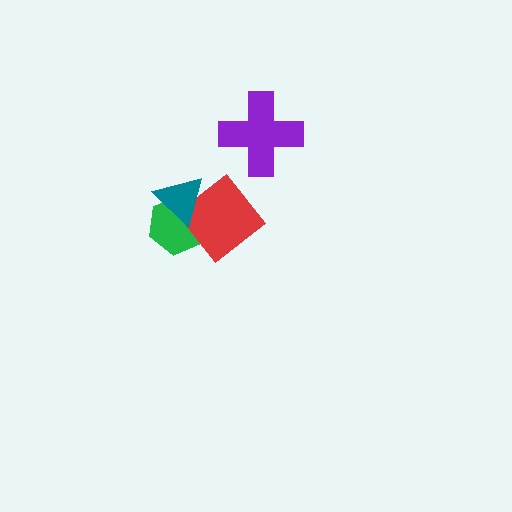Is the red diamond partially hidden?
Yes, it is partially covered by another shape.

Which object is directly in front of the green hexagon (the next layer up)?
The red diamond is directly in front of the green hexagon.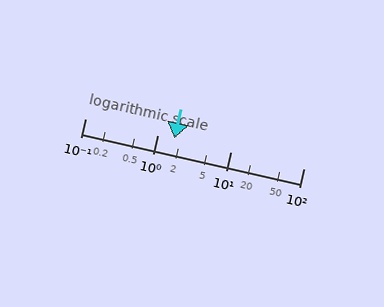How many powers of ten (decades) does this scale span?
The scale spans 3 decades, from 0.1 to 100.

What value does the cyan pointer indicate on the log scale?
The pointer indicates approximately 1.7.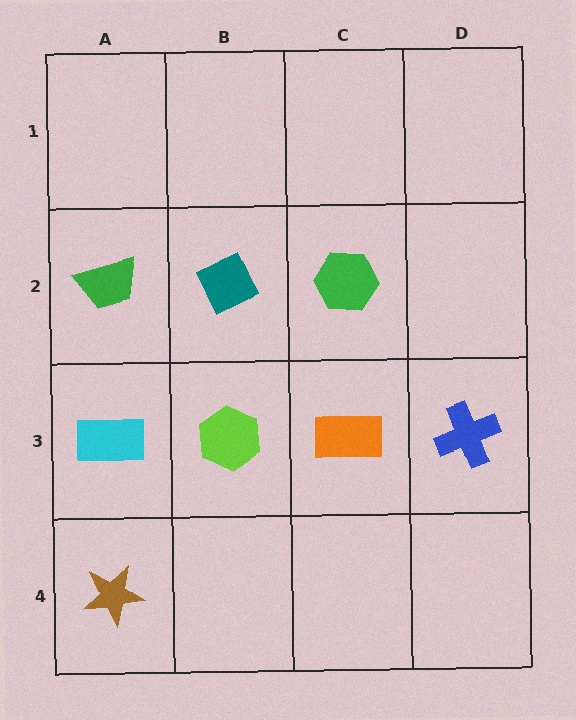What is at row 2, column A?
A green trapezoid.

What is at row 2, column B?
A teal diamond.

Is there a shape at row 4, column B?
No, that cell is empty.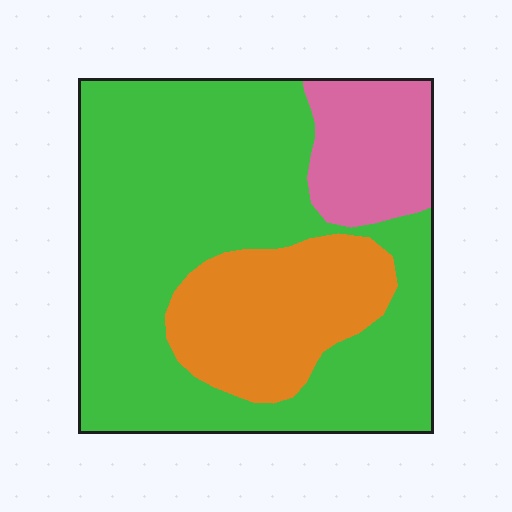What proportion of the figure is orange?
Orange covers about 20% of the figure.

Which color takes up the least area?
Pink, at roughly 15%.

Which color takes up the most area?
Green, at roughly 65%.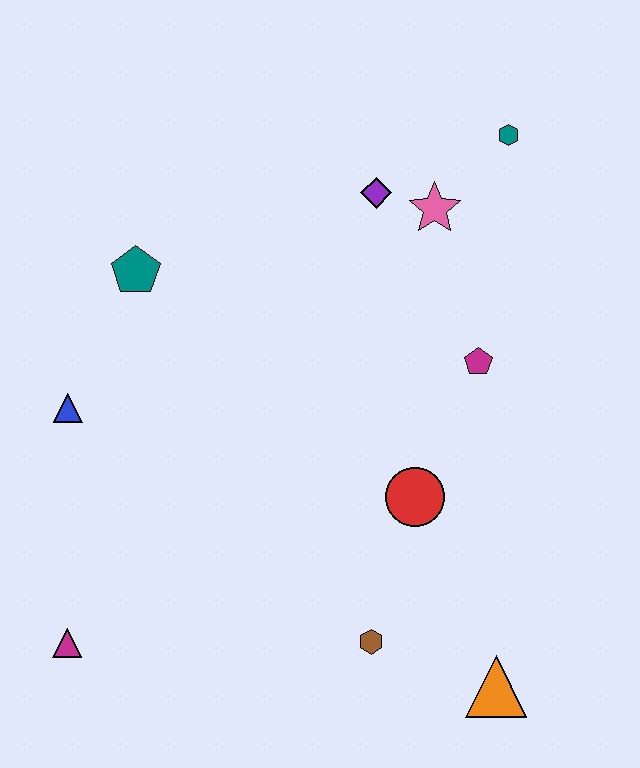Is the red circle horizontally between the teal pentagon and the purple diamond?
No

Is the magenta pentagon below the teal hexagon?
Yes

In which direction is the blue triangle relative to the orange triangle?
The blue triangle is to the left of the orange triangle.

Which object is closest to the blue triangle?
The teal pentagon is closest to the blue triangle.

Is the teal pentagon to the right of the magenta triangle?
Yes